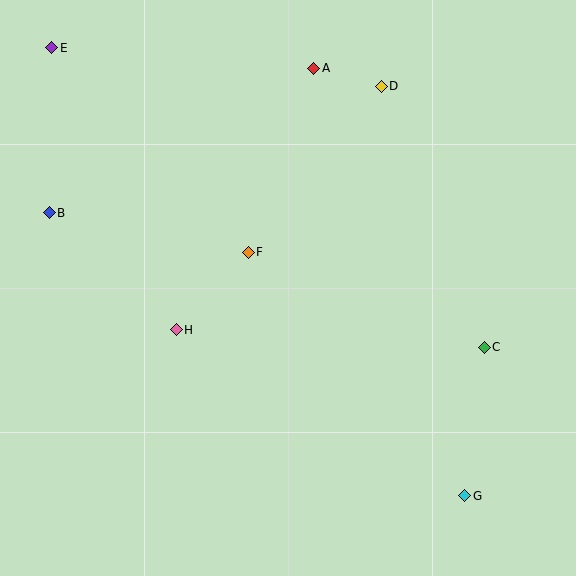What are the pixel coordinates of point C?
Point C is at (484, 348).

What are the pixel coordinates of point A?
Point A is at (314, 68).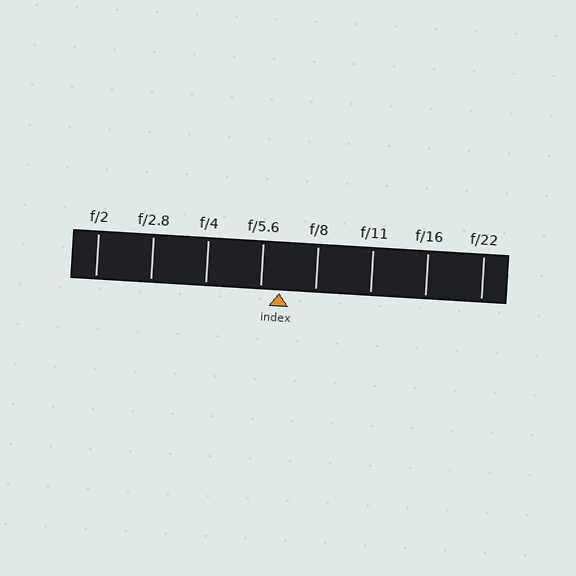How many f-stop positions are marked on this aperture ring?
There are 8 f-stop positions marked.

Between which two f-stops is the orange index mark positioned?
The index mark is between f/5.6 and f/8.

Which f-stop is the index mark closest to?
The index mark is closest to f/5.6.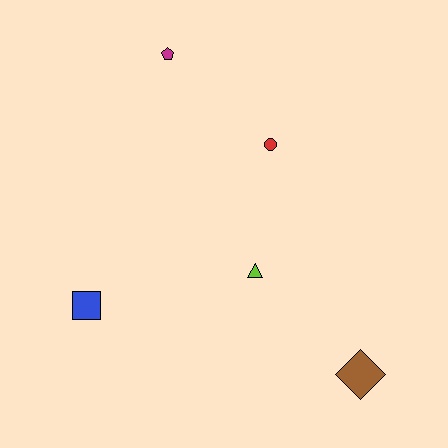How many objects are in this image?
There are 5 objects.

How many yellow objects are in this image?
There are no yellow objects.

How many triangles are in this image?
There is 1 triangle.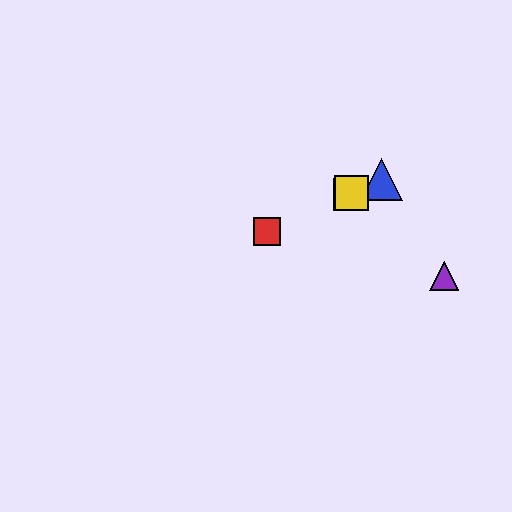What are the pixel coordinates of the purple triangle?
The purple triangle is at (444, 276).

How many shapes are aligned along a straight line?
4 shapes (the red square, the blue triangle, the green square, the yellow square) are aligned along a straight line.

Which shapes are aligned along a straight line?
The red square, the blue triangle, the green square, the yellow square are aligned along a straight line.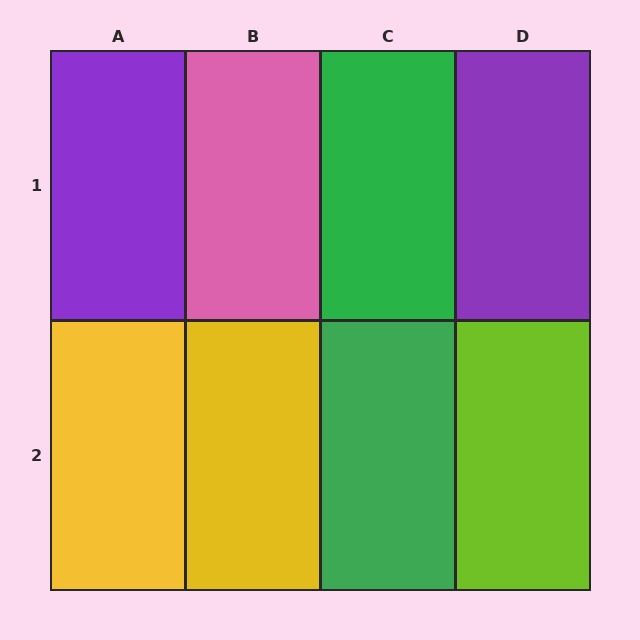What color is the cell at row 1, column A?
Purple.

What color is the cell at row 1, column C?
Green.